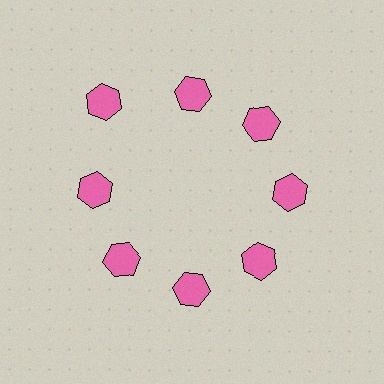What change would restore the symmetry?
The symmetry would be restored by moving it inward, back onto the ring so that all 8 hexagons sit at equal angles and equal distance from the center.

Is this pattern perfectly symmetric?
No. The 8 pink hexagons are arranged in a ring, but one element near the 10 o'clock position is pushed outward from the center, breaking the 8-fold rotational symmetry.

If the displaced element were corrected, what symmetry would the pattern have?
It would have 8-fold rotational symmetry — the pattern would map onto itself every 45 degrees.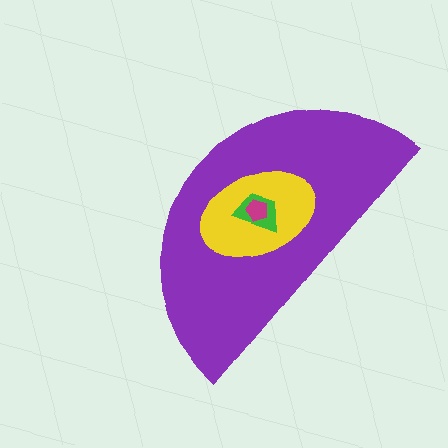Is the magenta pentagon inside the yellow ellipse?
Yes.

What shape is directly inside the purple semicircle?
The yellow ellipse.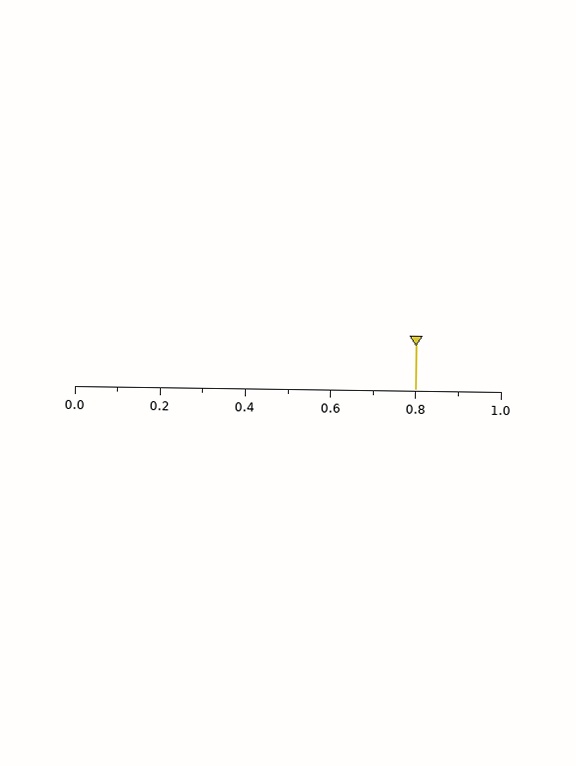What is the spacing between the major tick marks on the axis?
The major ticks are spaced 0.2 apart.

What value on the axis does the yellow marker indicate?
The marker indicates approximately 0.8.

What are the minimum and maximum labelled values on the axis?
The axis runs from 0.0 to 1.0.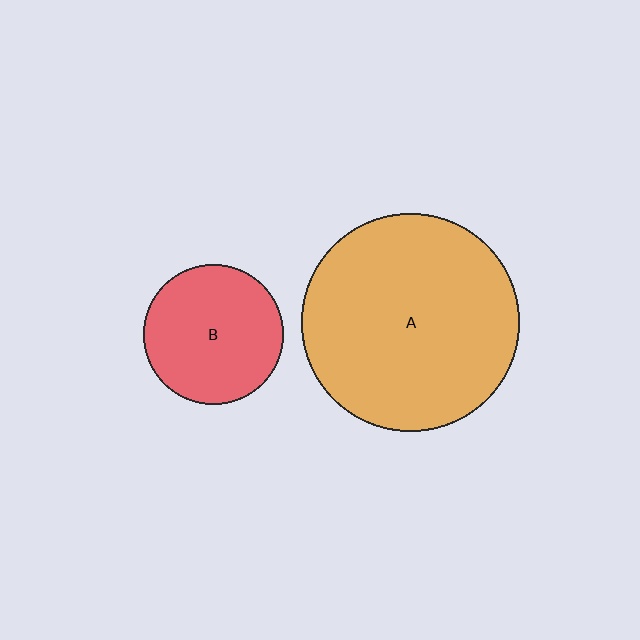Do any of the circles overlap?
No, none of the circles overlap.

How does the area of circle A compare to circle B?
Approximately 2.4 times.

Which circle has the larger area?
Circle A (orange).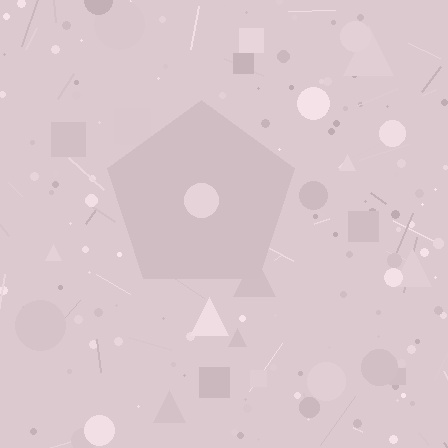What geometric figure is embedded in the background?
A pentagon is embedded in the background.